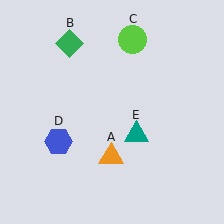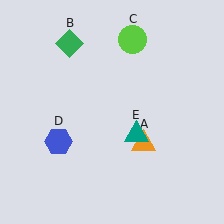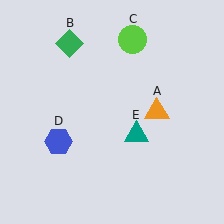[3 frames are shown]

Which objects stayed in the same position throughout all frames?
Green diamond (object B) and lime circle (object C) and blue hexagon (object D) and teal triangle (object E) remained stationary.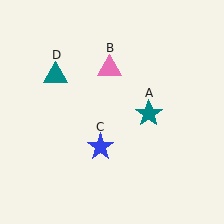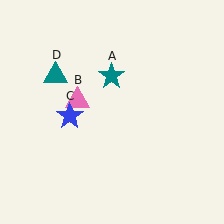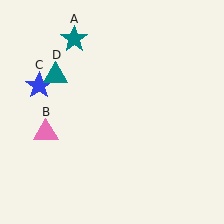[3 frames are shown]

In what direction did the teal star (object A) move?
The teal star (object A) moved up and to the left.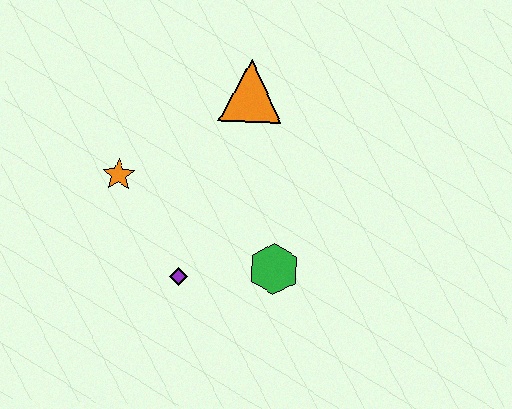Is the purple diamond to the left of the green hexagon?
Yes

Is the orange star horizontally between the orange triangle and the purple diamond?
No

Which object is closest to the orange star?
The purple diamond is closest to the orange star.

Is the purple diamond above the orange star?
No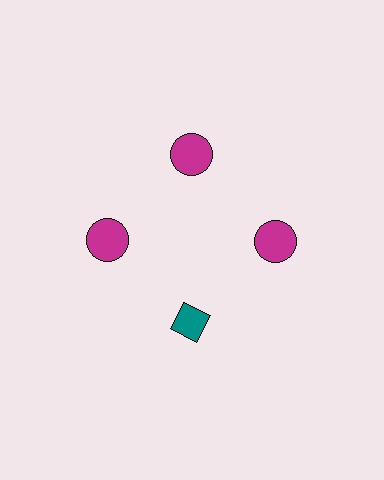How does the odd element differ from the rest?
It differs in both color (teal instead of magenta) and shape (diamond instead of circle).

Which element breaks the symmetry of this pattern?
The teal diamond at roughly the 6 o'clock position breaks the symmetry. All other shapes are magenta circles.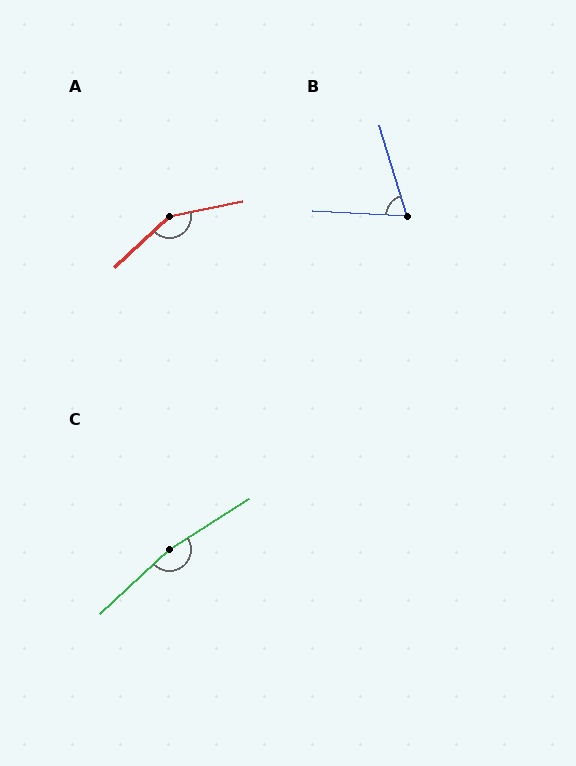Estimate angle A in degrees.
Approximately 149 degrees.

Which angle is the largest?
C, at approximately 169 degrees.